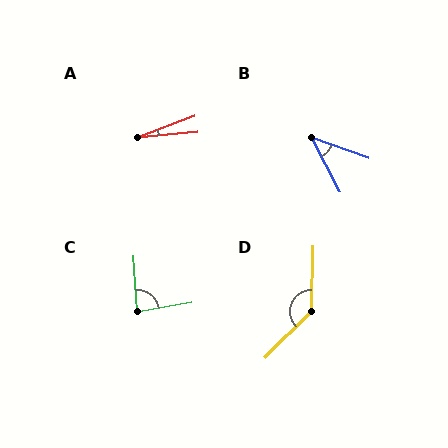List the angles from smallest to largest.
A (15°), B (43°), C (84°), D (136°).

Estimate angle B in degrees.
Approximately 43 degrees.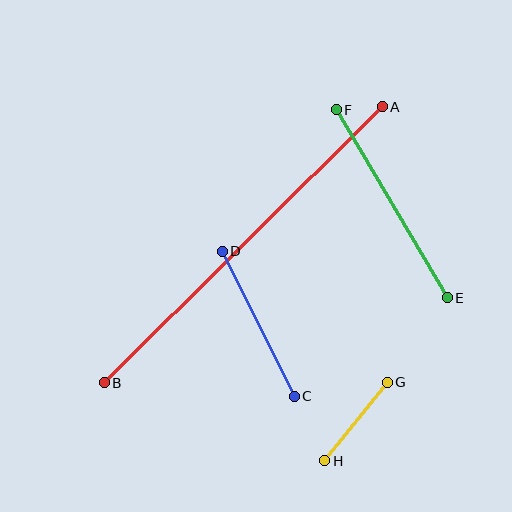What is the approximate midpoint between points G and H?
The midpoint is at approximately (356, 422) pixels.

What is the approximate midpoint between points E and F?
The midpoint is at approximately (392, 204) pixels.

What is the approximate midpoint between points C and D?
The midpoint is at approximately (258, 324) pixels.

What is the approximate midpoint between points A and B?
The midpoint is at approximately (243, 245) pixels.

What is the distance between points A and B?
The distance is approximately 392 pixels.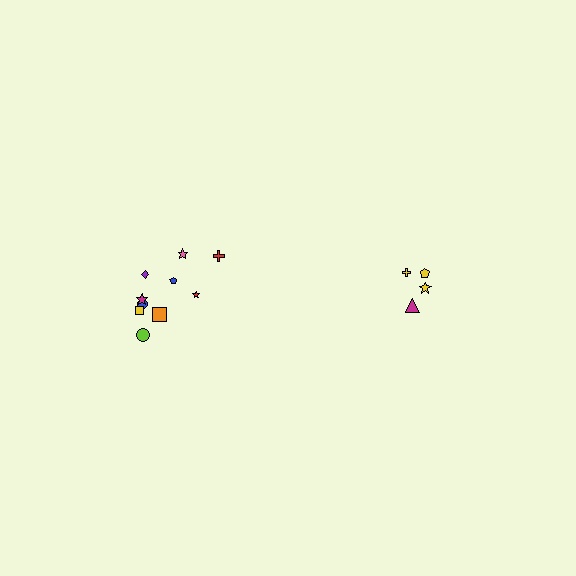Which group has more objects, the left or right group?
The left group.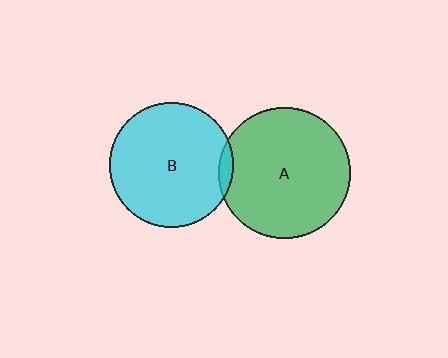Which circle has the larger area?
Circle A (green).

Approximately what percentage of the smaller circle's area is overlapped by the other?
Approximately 5%.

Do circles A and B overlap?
Yes.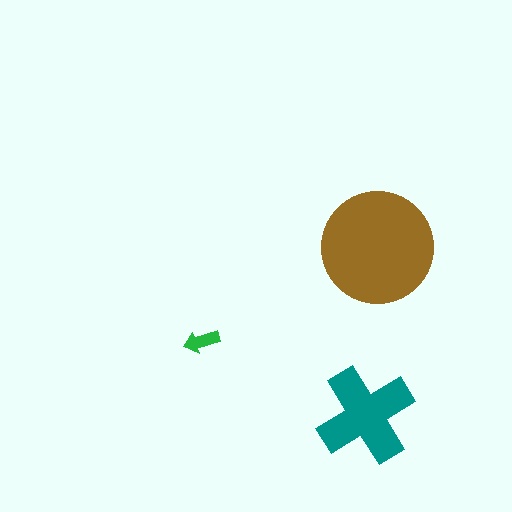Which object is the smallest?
The green arrow.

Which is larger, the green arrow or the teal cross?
The teal cross.